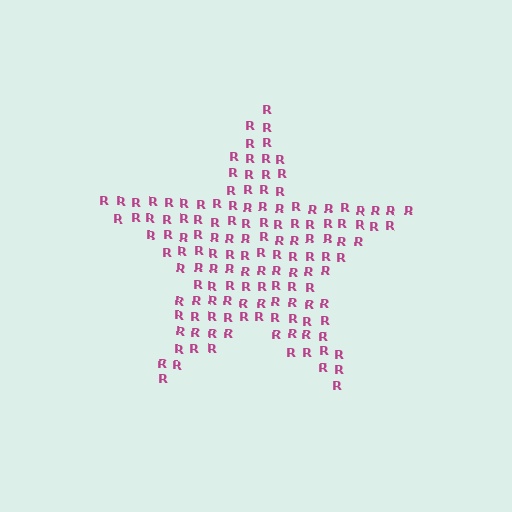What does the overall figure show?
The overall figure shows a star.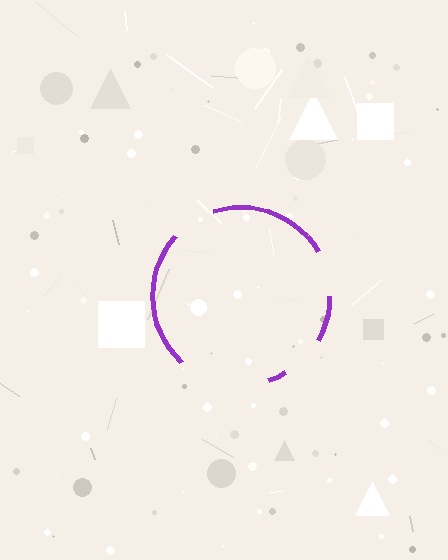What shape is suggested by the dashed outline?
The dashed outline suggests a circle.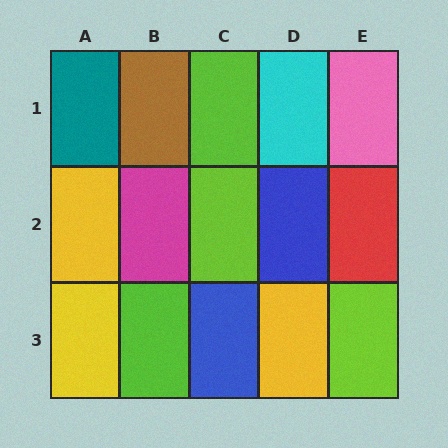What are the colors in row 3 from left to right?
Yellow, lime, blue, yellow, lime.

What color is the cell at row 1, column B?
Brown.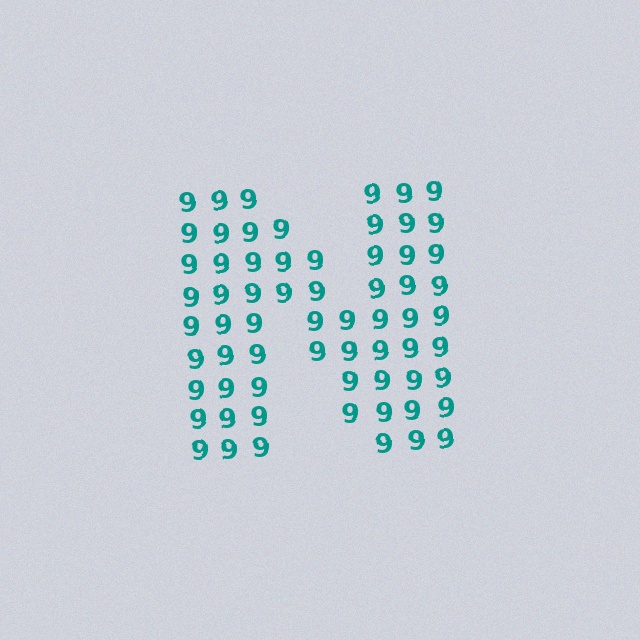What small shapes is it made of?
It is made of small digit 9's.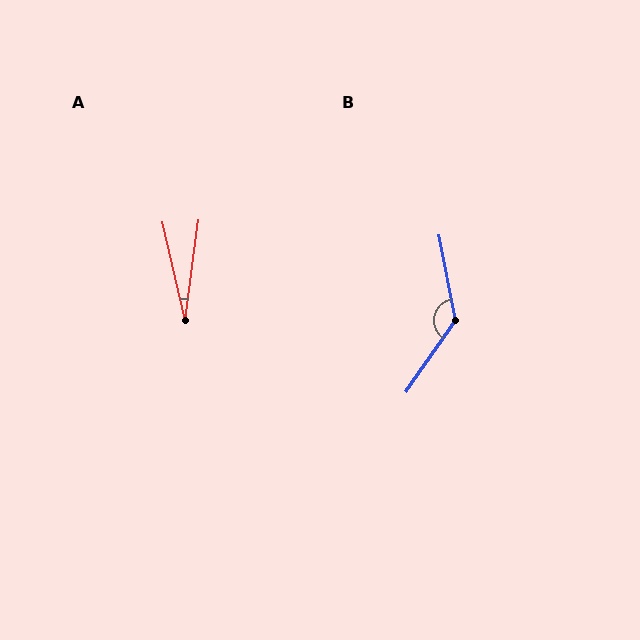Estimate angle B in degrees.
Approximately 134 degrees.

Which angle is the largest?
B, at approximately 134 degrees.